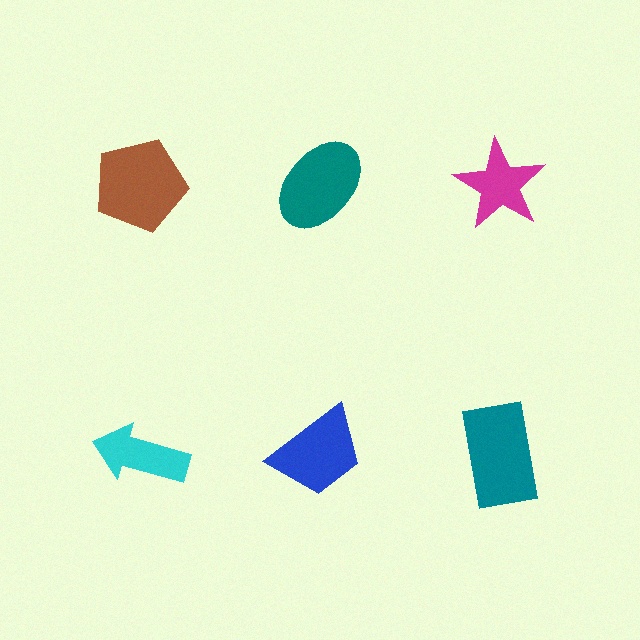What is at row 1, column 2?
A teal ellipse.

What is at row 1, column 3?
A magenta star.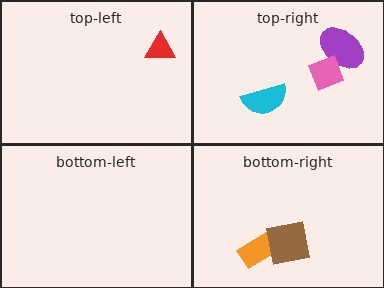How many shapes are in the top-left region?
1.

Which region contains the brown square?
The bottom-right region.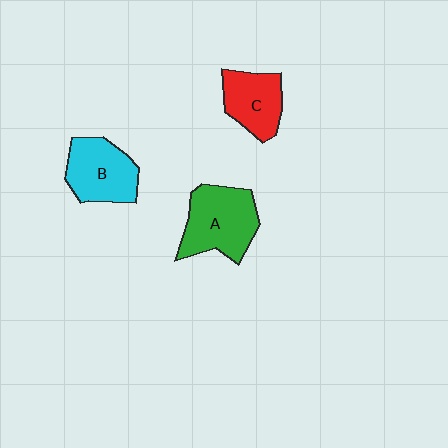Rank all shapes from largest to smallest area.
From largest to smallest: A (green), B (cyan), C (red).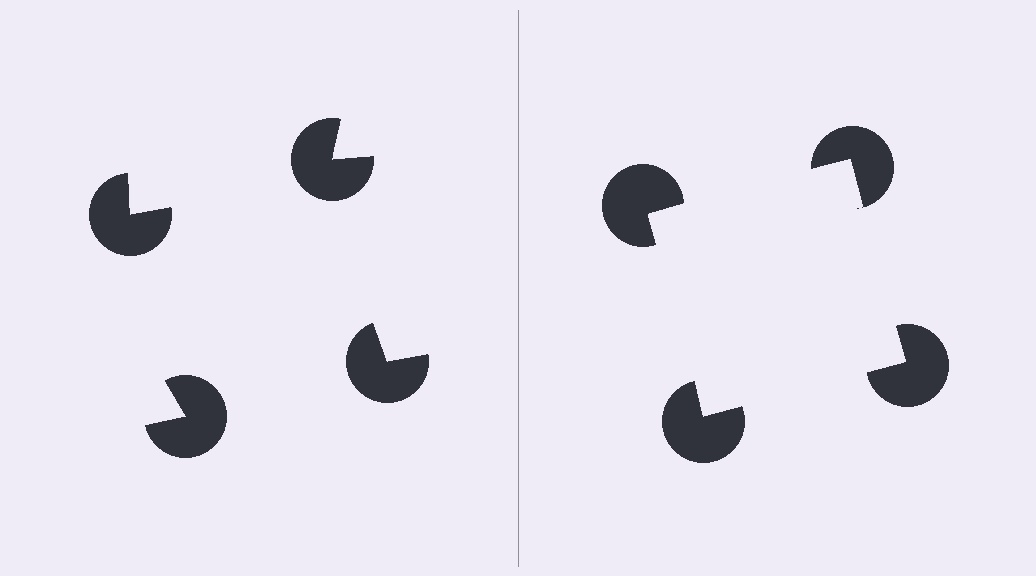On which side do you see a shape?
An illusory square appears on the right side. On the left side the wedge cuts are rotated, so no coherent shape forms.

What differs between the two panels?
The pac-man discs are positioned identically on both sides; only the wedge orientations differ. On the right they align to a square; on the left they are misaligned.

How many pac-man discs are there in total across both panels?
8 — 4 on each side.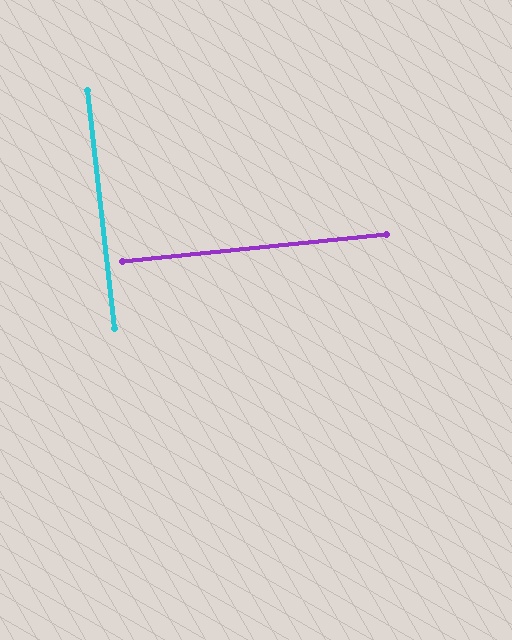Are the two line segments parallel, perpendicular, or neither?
Perpendicular — they meet at approximately 90°.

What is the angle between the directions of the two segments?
Approximately 90 degrees.